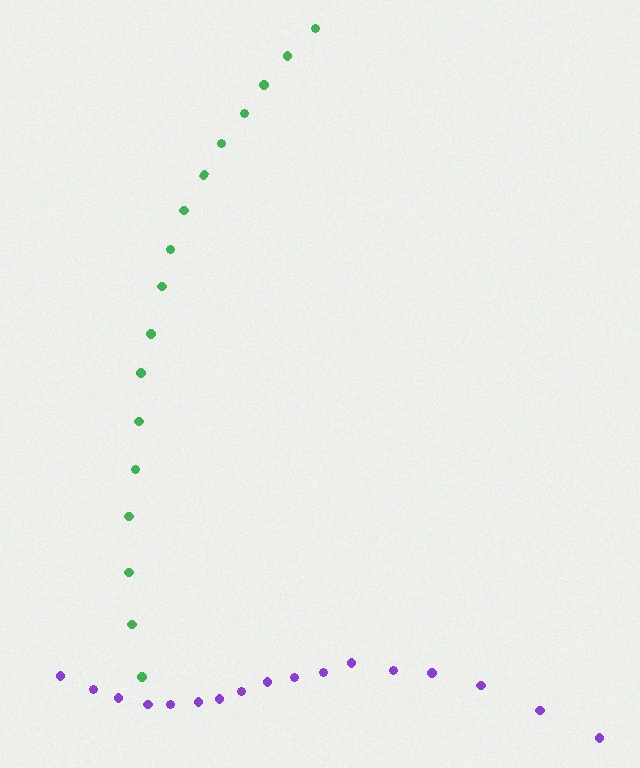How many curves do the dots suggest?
There are 2 distinct paths.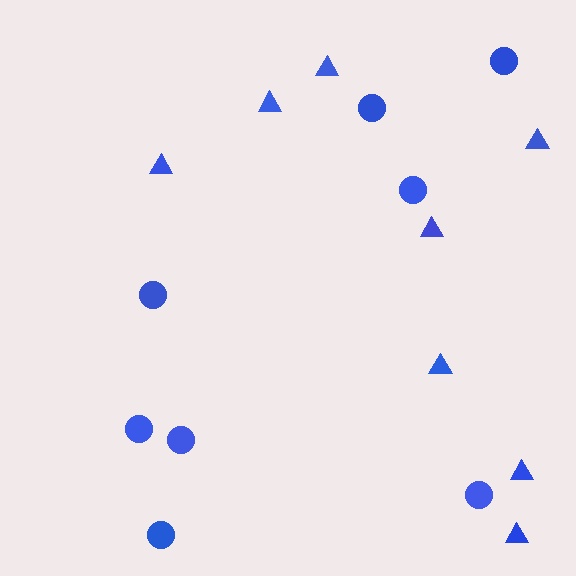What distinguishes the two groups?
There are 2 groups: one group of circles (8) and one group of triangles (8).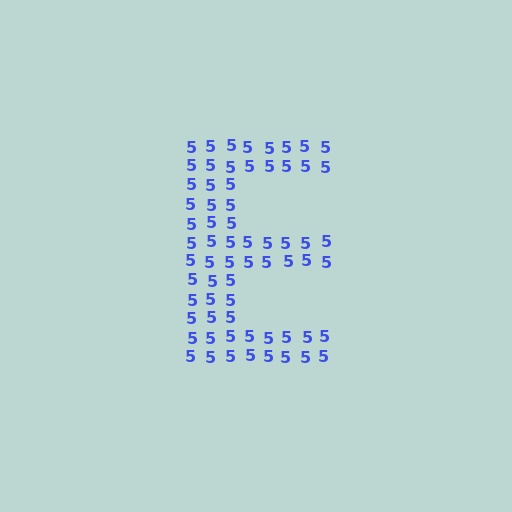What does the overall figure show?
The overall figure shows the letter E.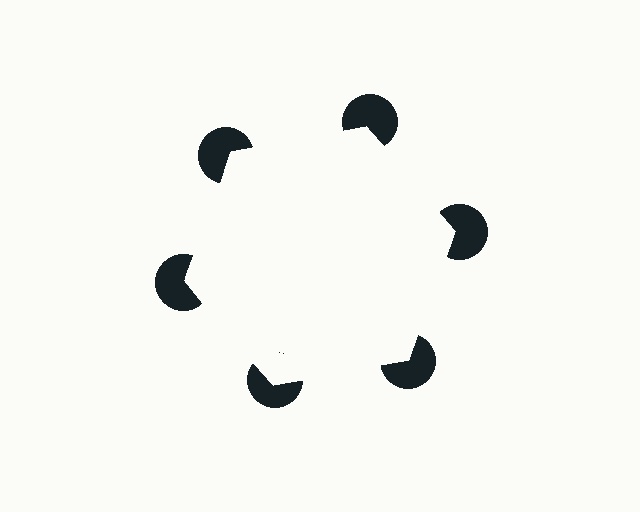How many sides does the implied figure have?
6 sides.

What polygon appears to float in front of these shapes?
An illusory hexagon — its edges are inferred from the aligned wedge cuts in the pac-man discs, not physically drawn.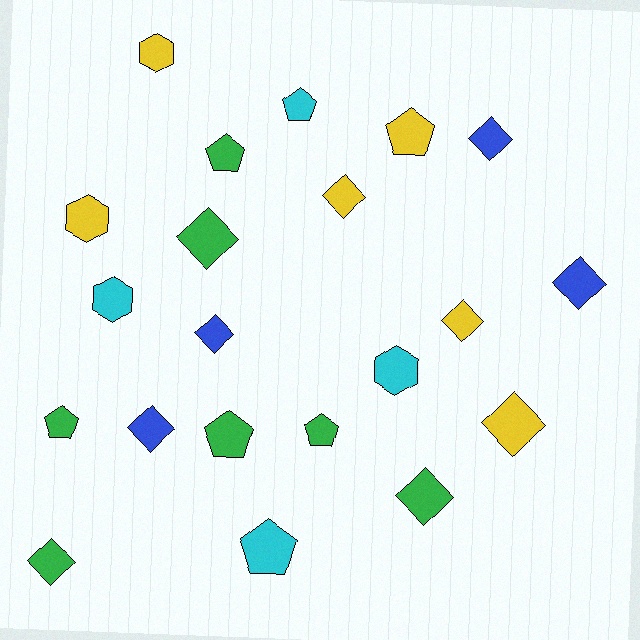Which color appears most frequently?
Green, with 7 objects.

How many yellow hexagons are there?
There are 2 yellow hexagons.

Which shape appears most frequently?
Diamond, with 10 objects.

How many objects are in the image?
There are 21 objects.